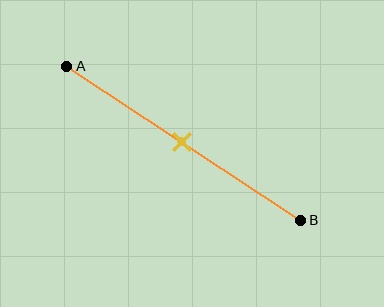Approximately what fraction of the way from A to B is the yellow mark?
The yellow mark is approximately 50% of the way from A to B.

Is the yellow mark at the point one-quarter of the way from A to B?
No, the mark is at about 50% from A, not at the 25% one-quarter point.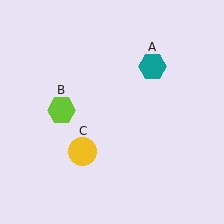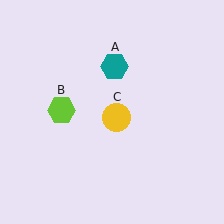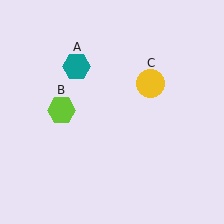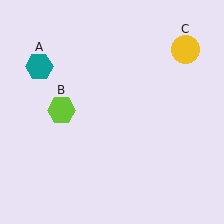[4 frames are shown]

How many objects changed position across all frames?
2 objects changed position: teal hexagon (object A), yellow circle (object C).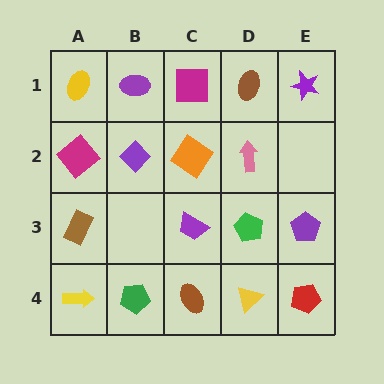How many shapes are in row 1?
5 shapes.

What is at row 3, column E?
A purple pentagon.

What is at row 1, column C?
A magenta square.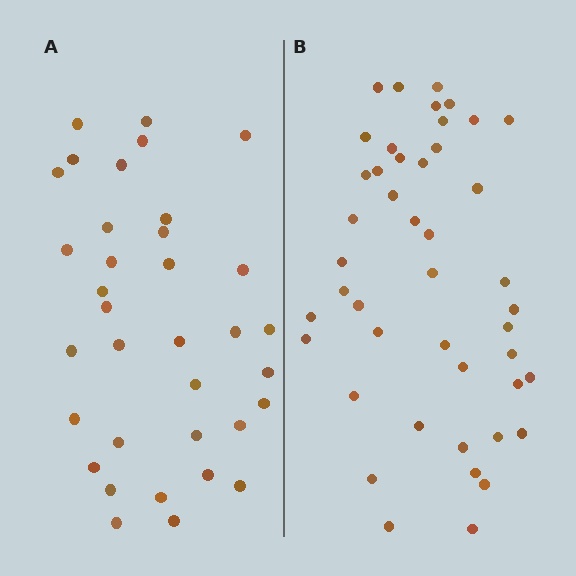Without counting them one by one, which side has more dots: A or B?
Region B (the right region) has more dots.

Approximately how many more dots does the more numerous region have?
Region B has roughly 10 or so more dots than region A.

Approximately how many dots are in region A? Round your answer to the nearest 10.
About 40 dots. (The exact count is 35, which rounds to 40.)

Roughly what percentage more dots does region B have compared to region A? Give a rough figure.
About 30% more.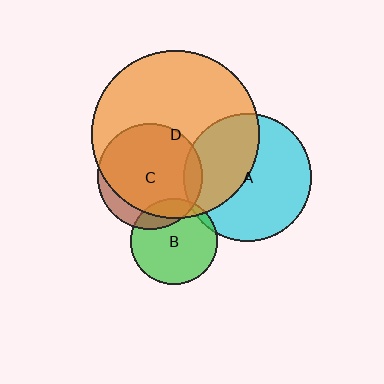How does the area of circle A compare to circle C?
Approximately 1.5 times.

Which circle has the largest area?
Circle D (orange).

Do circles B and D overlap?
Yes.